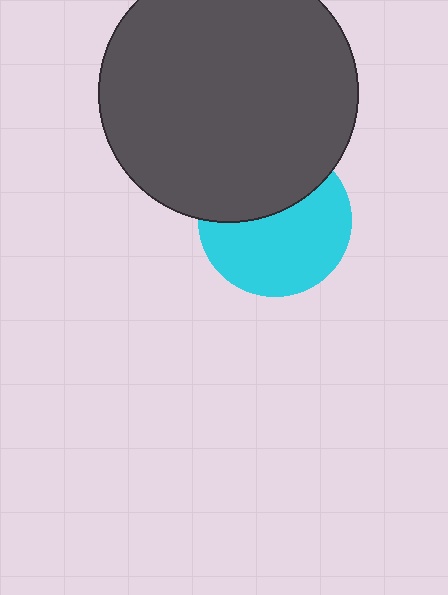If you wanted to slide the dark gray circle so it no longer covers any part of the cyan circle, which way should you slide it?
Slide it up — that is the most direct way to separate the two shapes.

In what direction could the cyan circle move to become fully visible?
The cyan circle could move down. That would shift it out from behind the dark gray circle entirely.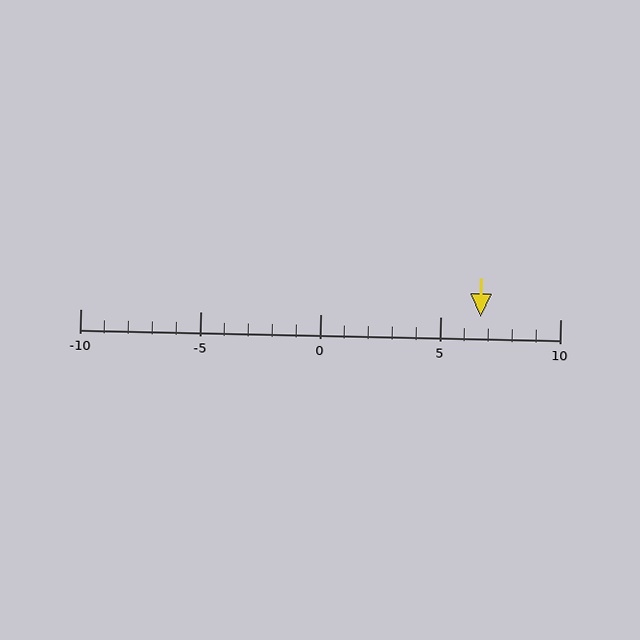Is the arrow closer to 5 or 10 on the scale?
The arrow is closer to 5.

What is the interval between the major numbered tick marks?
The major tick marks are spaced 5 units apart.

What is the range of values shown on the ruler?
The ruler shows values from -10 to 10.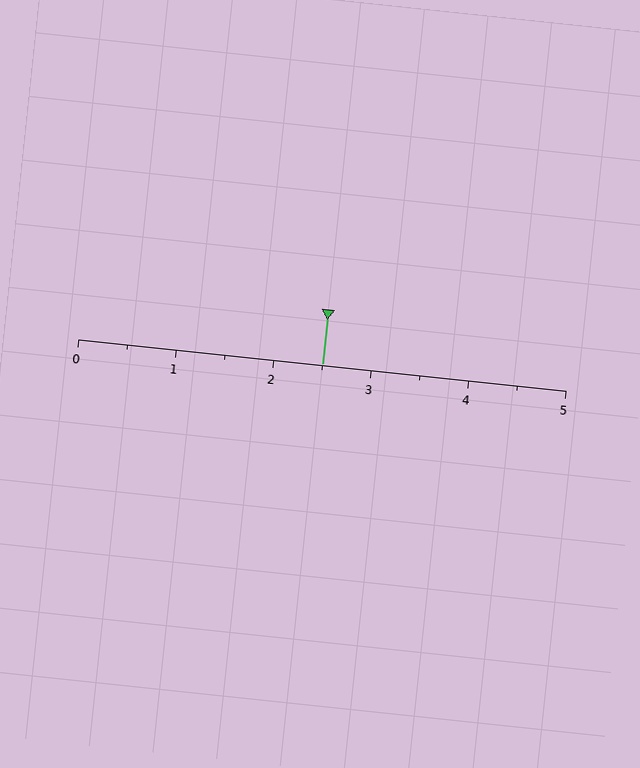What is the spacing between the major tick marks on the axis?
The major ticks are spaced 1 apart.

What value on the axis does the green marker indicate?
The marker indicates approximately 2.5.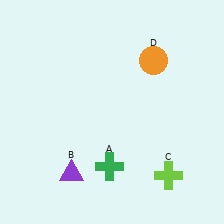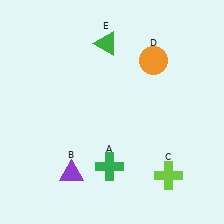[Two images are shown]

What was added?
A green triangle (E) was added in Image 2.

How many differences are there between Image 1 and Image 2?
There is 1 difference between the two images.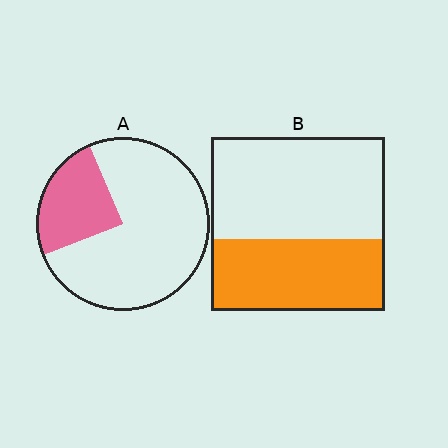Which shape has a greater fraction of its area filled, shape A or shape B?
Shape B.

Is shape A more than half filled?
No.